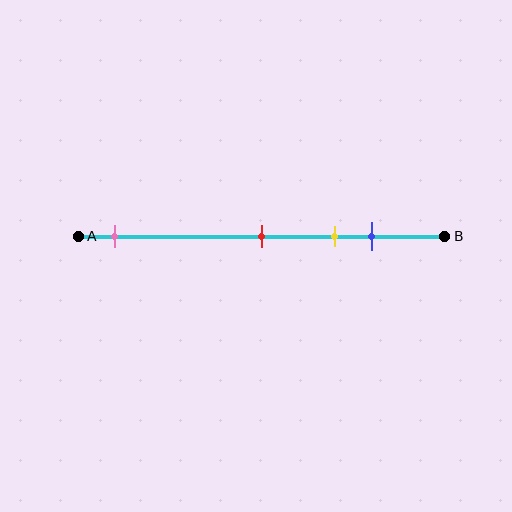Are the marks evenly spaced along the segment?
No, the marks are not evenly spaced.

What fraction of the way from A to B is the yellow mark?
The yellow mark is approximately 70% (0.7) of the way from A to B.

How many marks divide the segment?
There are 4 marks dividing the segment.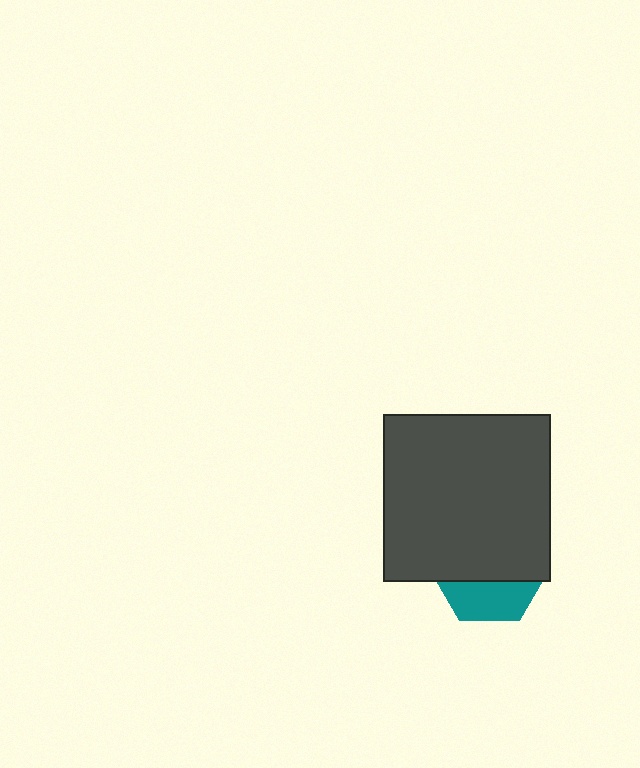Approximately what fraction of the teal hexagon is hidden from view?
Roughly 66% of the teal hexagon is hidden behind the dark gray square.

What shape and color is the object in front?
The object in front is a dark gray square.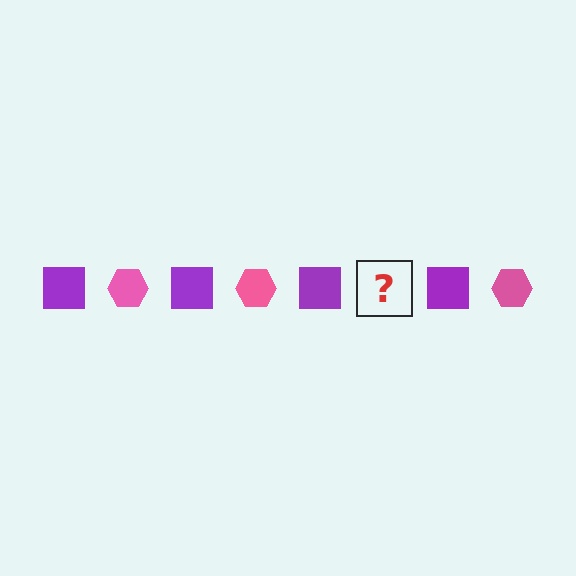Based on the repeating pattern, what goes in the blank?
The blank should be a pink hexagon.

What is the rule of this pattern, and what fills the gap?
The rule is that the pattern alternates between purple square and pink hexagon. The gap should be filled with a pink hexagon.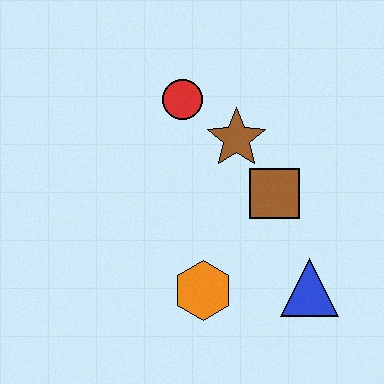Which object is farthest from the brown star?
The blue triangle is farthest from the brown star.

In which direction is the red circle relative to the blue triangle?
The red circle is above the blue triangle.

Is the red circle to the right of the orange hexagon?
No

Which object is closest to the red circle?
The brown star is closest to the red circle.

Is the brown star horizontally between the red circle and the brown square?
Yes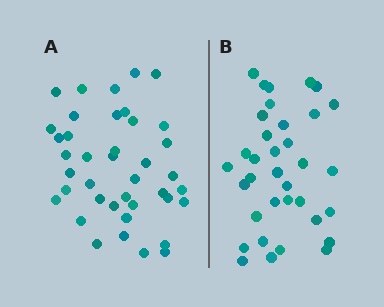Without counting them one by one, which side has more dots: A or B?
Region A (the left region) has more dots.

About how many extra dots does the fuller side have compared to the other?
Region A has about 5 more dots than region B.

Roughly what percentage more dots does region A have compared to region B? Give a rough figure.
About 15% more.